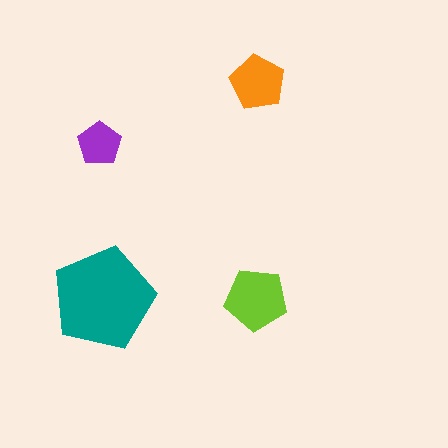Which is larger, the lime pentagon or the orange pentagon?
The lime one.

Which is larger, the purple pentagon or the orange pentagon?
The orange one.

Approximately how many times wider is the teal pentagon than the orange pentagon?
About 2 times wider.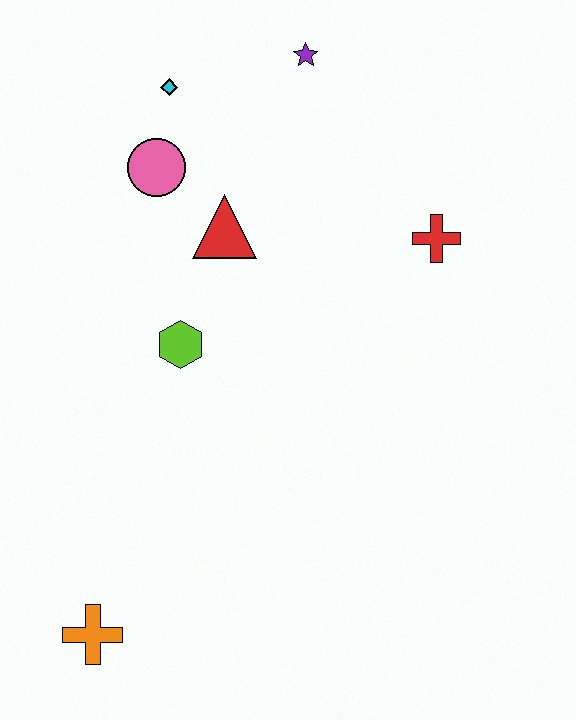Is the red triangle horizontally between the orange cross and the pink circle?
No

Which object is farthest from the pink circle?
The orange cross is farthest from the pink circle.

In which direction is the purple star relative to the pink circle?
The purple star is to the right of the pink circle.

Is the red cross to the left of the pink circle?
No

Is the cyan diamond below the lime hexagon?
No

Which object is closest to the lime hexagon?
The red triangle is closest to the lime hexagon.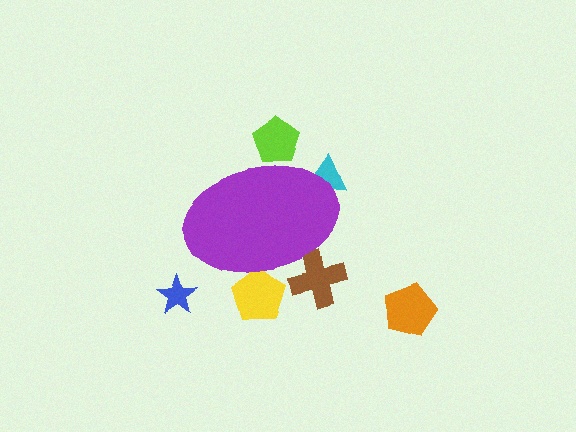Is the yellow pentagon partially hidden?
Yes, the yellow pentagon is partially hidden behind the purple ellipse.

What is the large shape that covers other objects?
A purple ellipse.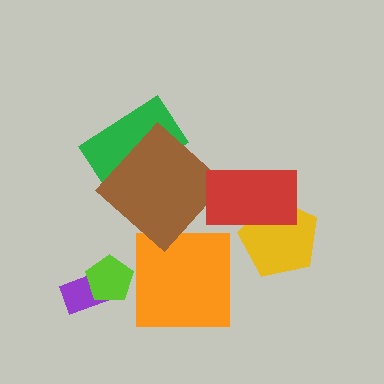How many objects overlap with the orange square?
0 objects overlap with the orange square.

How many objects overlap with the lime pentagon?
1 object overlaps with the lime pentagon.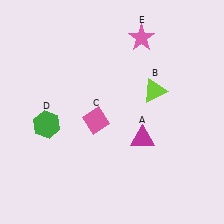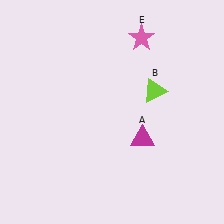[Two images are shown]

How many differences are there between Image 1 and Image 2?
There are 2 differences between the two images.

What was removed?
The green hexagon (D), the pink diamond (C) were removed in Image 2.